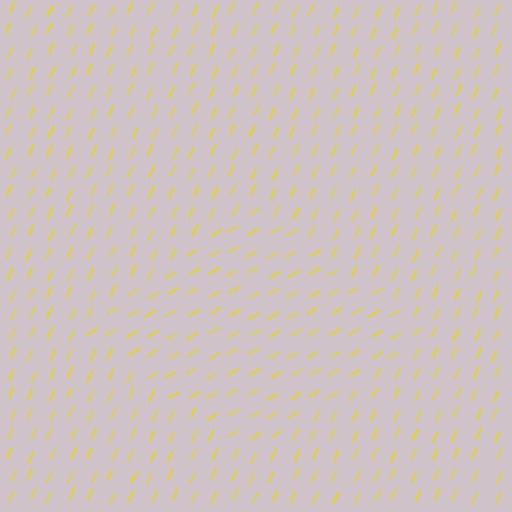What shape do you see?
I see a diamond.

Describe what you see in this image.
The image is filled with small yellow line segments. A diamond region in the image has lines oriented differently from the surrounding lines, creating a visible texture boundary.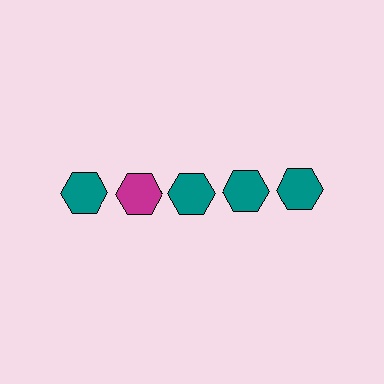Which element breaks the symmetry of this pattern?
The magenta hexagon in the top row, second from left column breaks the symmetry. All other shapes are teal hexagons.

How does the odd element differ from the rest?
It has a different color: magenta instead of teal.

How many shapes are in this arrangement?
There are 5 shapes arranged in a grid pattern.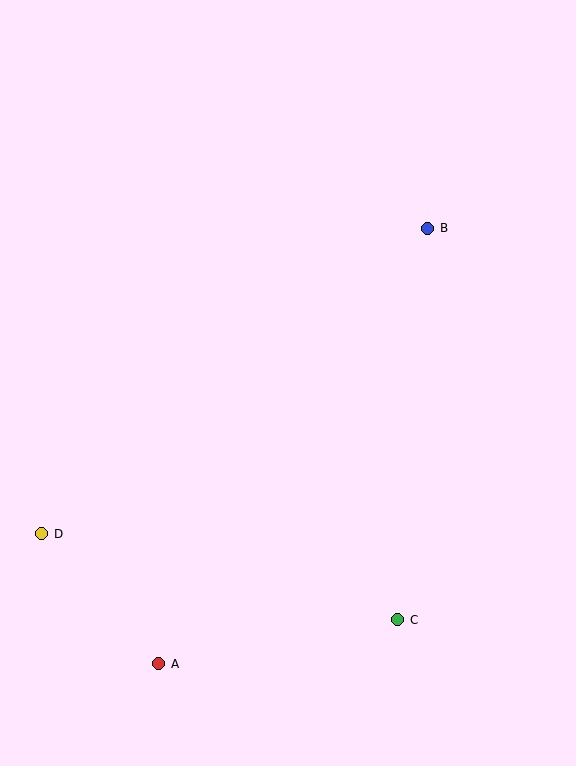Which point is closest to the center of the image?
Point B at (428, 228) is closest to the center.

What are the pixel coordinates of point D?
Point D is at (42, 534).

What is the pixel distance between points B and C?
The distance between B and C is 393 pixels.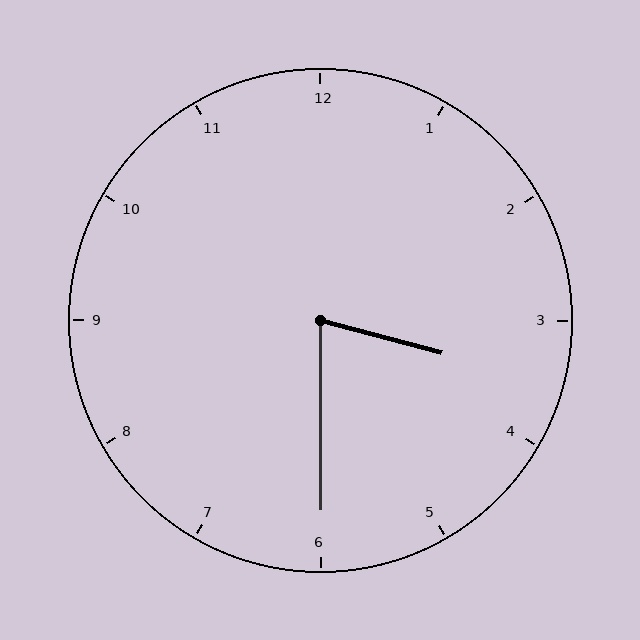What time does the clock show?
3:30.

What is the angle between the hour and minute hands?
Approximately 75 degrees.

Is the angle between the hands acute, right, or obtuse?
It is acute.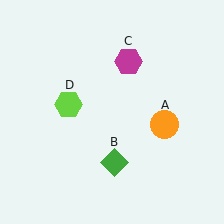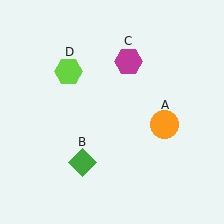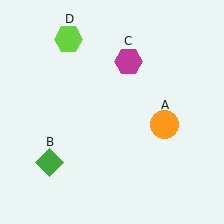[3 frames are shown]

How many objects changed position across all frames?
2 objects changed position: green diamond (object B), lime hexagon (object D).